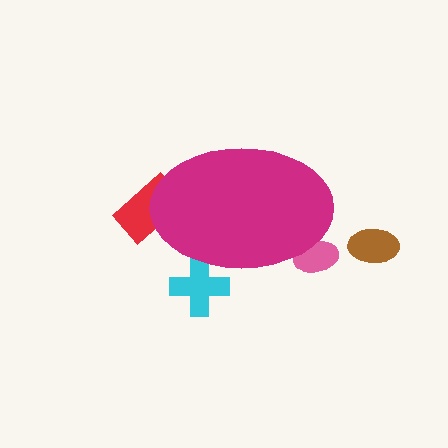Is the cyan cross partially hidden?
Yes, the cyan cross is partially hidden behind the magenta ellipse.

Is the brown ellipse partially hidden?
No, the brown ellipse is fully visible.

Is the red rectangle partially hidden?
Yes, the red rectangle is partially hidden behind the magenta ellipse.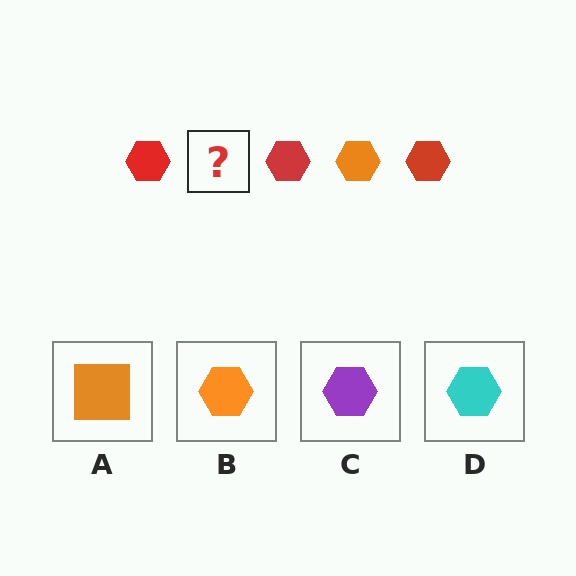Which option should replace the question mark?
Option B.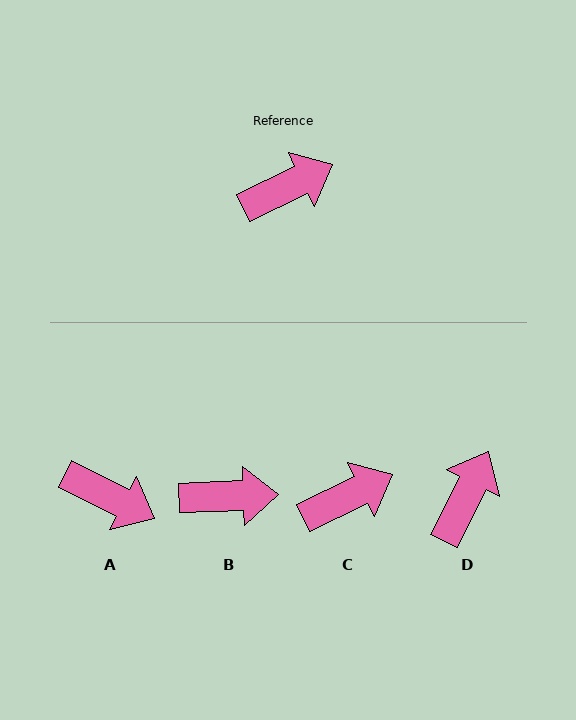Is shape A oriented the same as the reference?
No, it is off by about 53 degrees.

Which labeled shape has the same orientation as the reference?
C.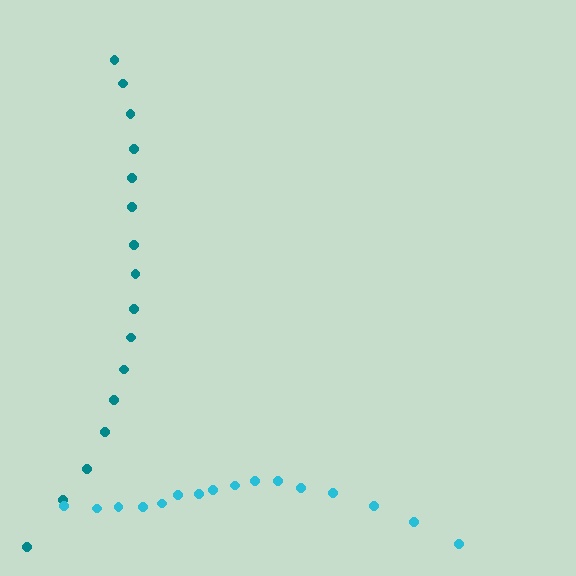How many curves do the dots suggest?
There are 2 distinct paths.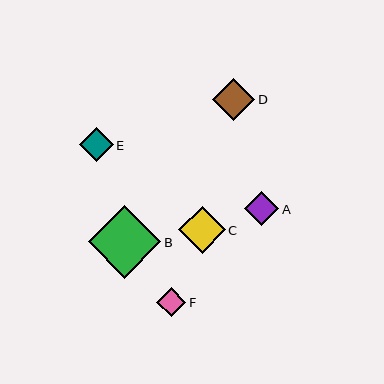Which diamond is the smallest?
Diamond F is the smallest with a size of approximately 29 pixels.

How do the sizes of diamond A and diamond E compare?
Diamond A and diamond E are approximately the same size.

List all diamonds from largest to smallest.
From largest to smallest: B, C, D, A, E, F.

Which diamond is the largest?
Diamond B is the largest with a size of approximately 73 pixels.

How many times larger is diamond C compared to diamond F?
Diamond C is approximately 1.6 times the size of diamond F.